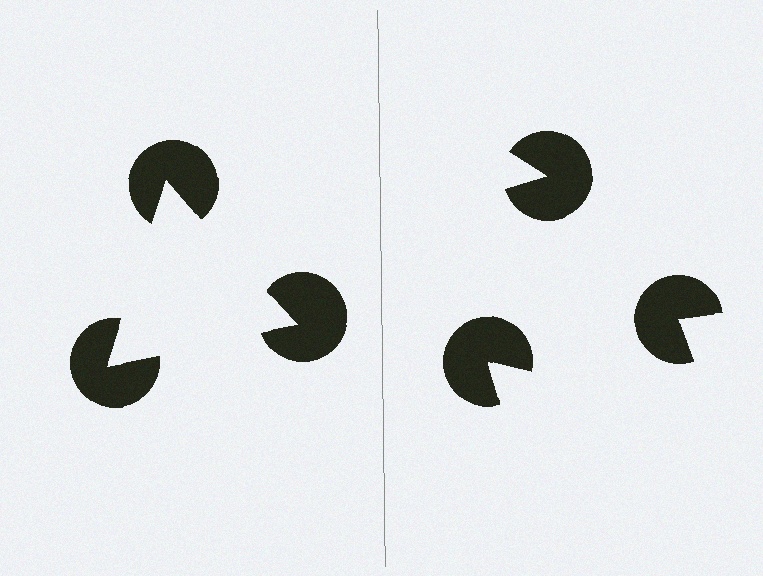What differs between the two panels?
The pac-man discs are positioned identically on both sides; only the wedge orientations differ. On the left they align to a triangle; on the right they are misaligned.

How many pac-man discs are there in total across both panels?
6 — 3 on each side.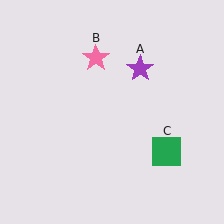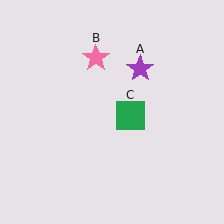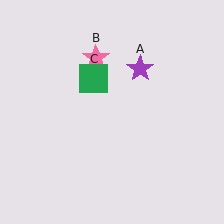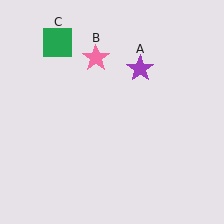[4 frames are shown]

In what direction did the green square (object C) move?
The green square (object C) moved up and to the left.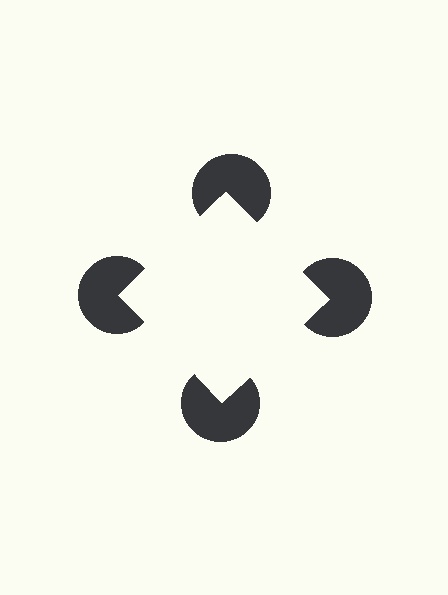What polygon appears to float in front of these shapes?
An illusory square — its edges are inferred from the aligned wedge cuts in the pac-man discs, not physically drawn.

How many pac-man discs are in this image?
There are 4 — one at each vertex of the illusory square.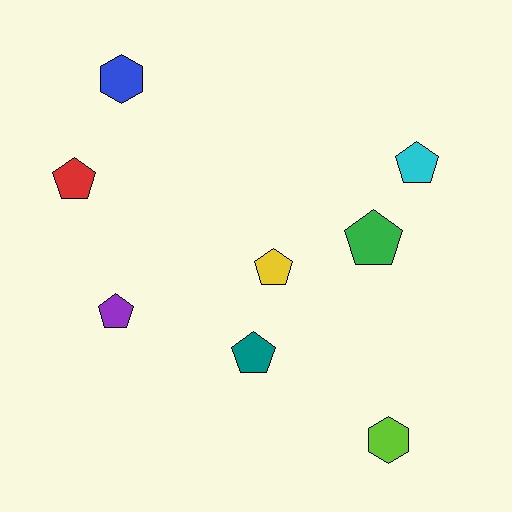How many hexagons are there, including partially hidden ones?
There are 2 hexagons.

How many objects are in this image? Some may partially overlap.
There are 8 objects.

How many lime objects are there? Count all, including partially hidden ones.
There is 1 lime object.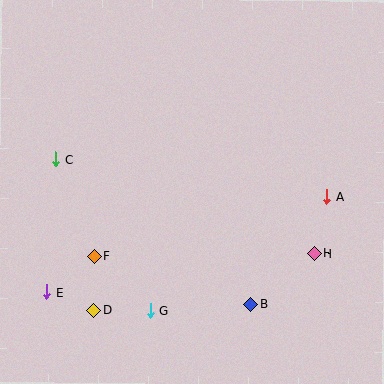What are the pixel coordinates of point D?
Point D is at (93, 310).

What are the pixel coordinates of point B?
Point B is at (250, 304).